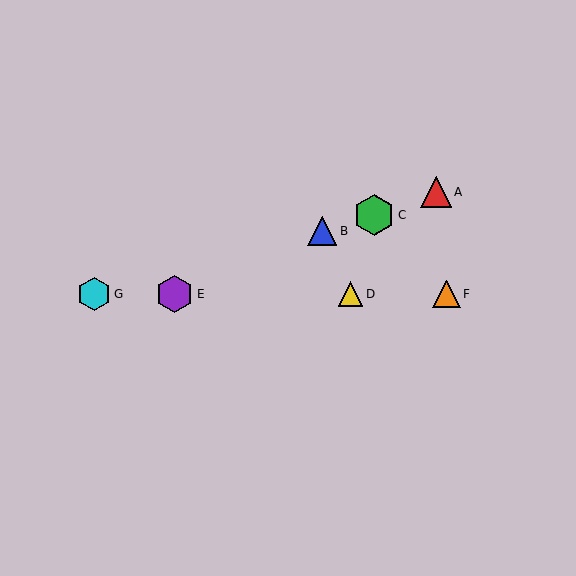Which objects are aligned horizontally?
Objects D, E, F, G are aligned horizontally.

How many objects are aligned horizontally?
4 objects (D, E, F, G) are aligned horizontally.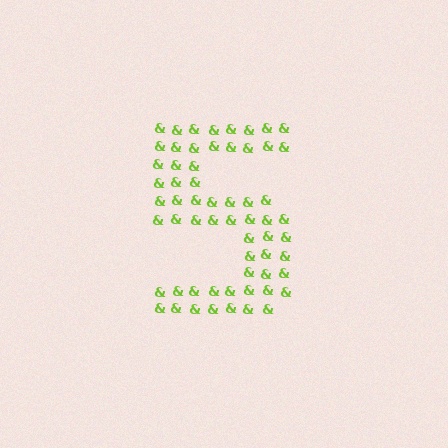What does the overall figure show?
The overall figure shows the digit 5.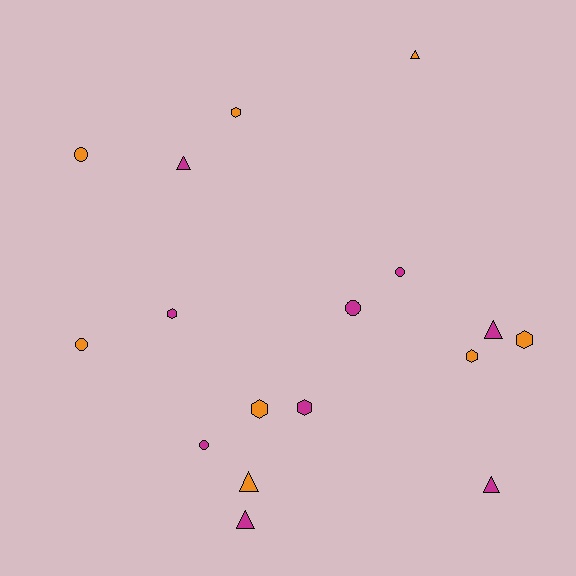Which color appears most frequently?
Magenta, with 9 objects.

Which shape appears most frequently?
Hexagon, with 6 objects.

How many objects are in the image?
There are 17 objects.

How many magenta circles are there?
There are 3 magenta circles.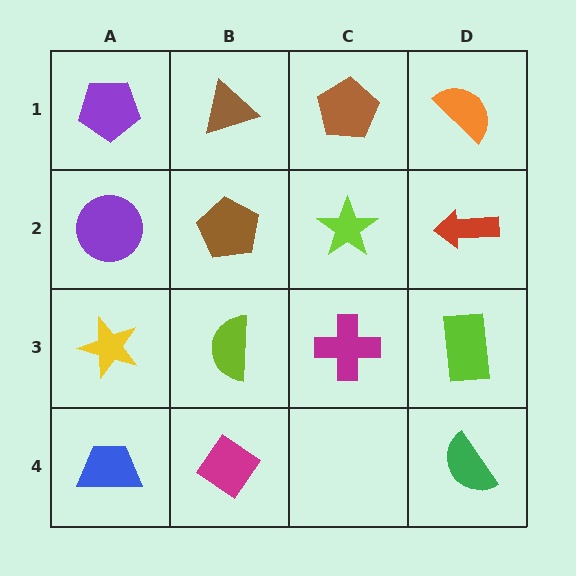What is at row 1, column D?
An orange semicircle.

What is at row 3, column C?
A magenta cross.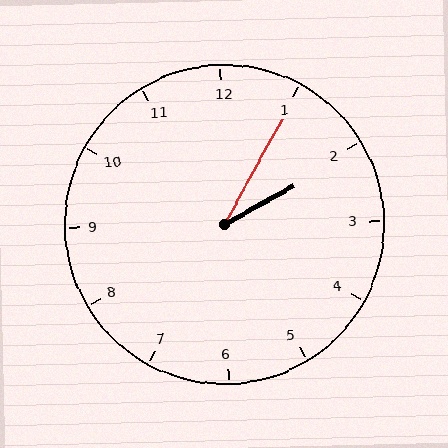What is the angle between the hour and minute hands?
Approximately 32 degrees.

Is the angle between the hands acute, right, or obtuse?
It is acute.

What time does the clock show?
2:05.